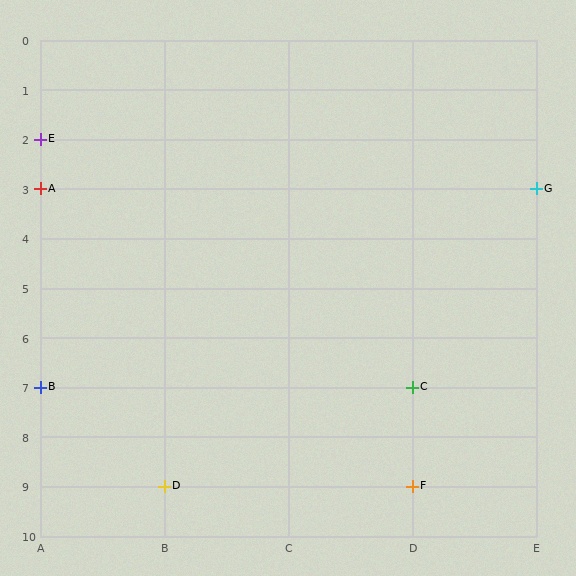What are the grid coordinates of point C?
Point C is at grid coordinates (D, 7).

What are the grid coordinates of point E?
Point E is at grid coordinates (A, 2).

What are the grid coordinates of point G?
Point G is at grid coordinates (E, 3).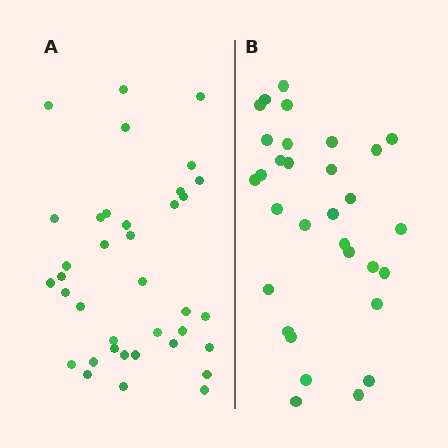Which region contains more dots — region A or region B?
Region A (the left region) has more dots.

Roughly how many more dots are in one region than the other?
Region A has about 6 more dots than region B.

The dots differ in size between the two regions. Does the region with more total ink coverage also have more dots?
No. Region B has more total ink coverage because its dots are larger, but region A actually contains more individual dots. Total area can be misleading — the number of items is what matters here.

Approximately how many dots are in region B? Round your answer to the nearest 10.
About 30 dots. (The exact count is 31, which rounds to 30.)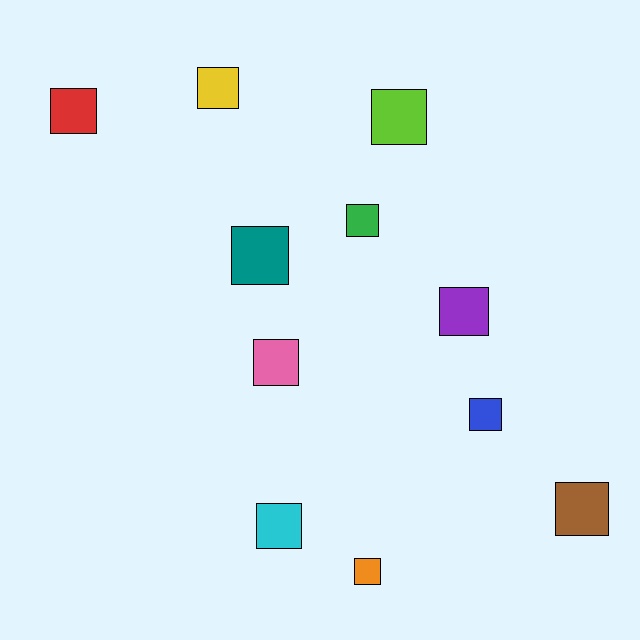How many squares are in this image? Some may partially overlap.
There are 11 squares.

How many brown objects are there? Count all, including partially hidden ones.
There is 1 brown object.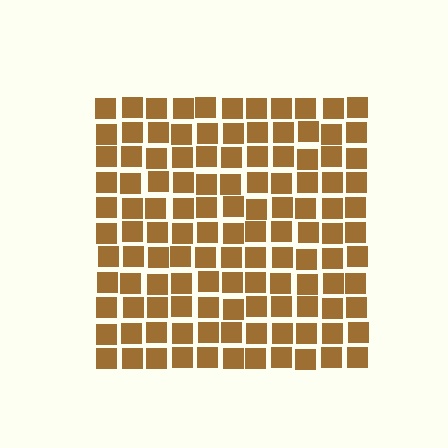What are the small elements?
The small elements are squares.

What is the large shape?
The large shape is a square.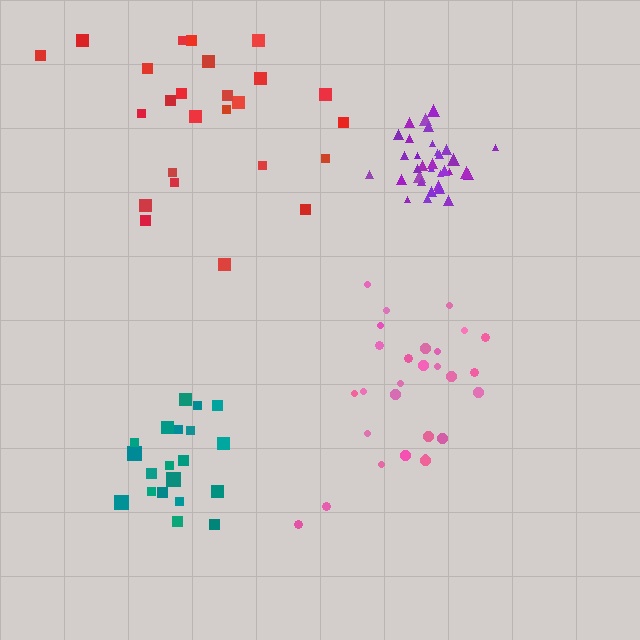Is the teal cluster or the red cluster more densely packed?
Teal.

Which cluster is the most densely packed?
Purple.